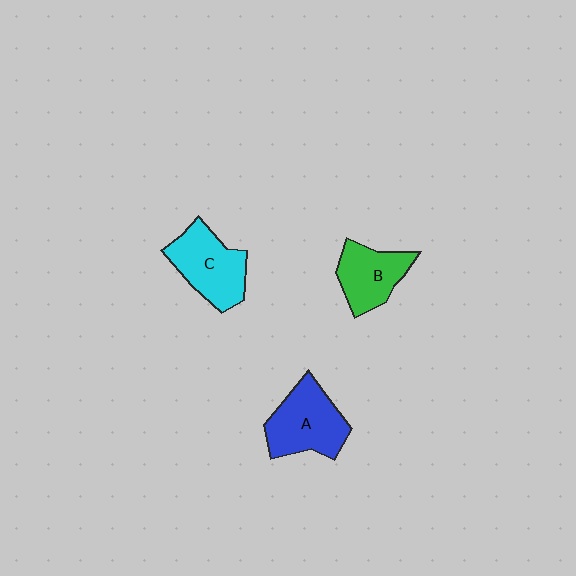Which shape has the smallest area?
Shape B (green).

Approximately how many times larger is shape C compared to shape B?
Approximately 1.2 times.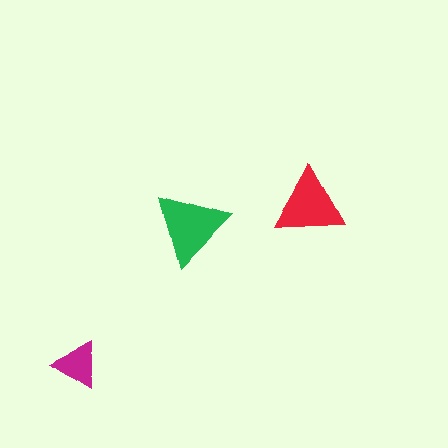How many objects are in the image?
There are 3 objects in the image.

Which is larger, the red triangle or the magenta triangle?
The red one.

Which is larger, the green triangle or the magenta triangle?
The green one.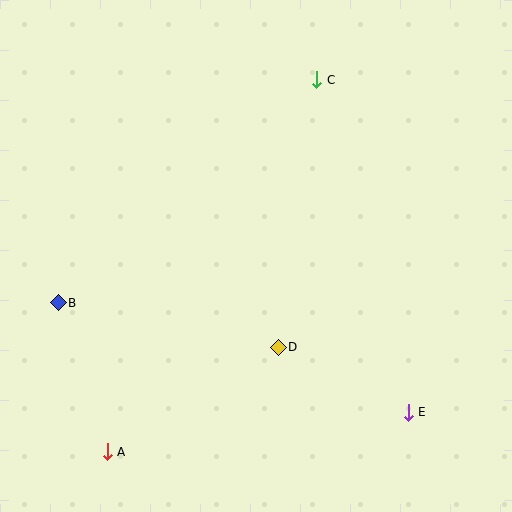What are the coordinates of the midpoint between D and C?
The midpoint between D and C is at (297, 213).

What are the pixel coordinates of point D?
Point D is at (278, 347).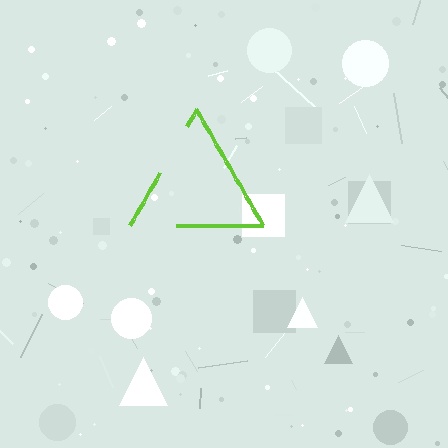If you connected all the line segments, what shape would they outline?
They would outline a triangle.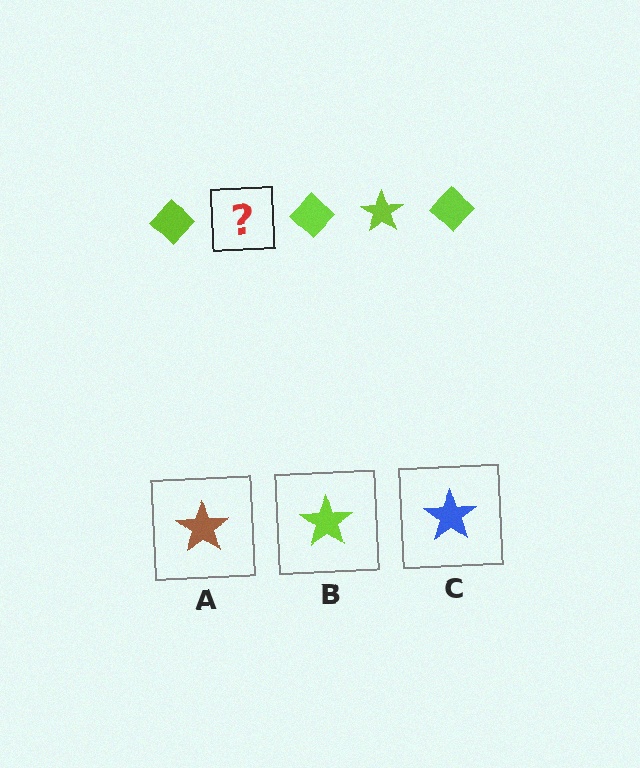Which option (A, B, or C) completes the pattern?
B.